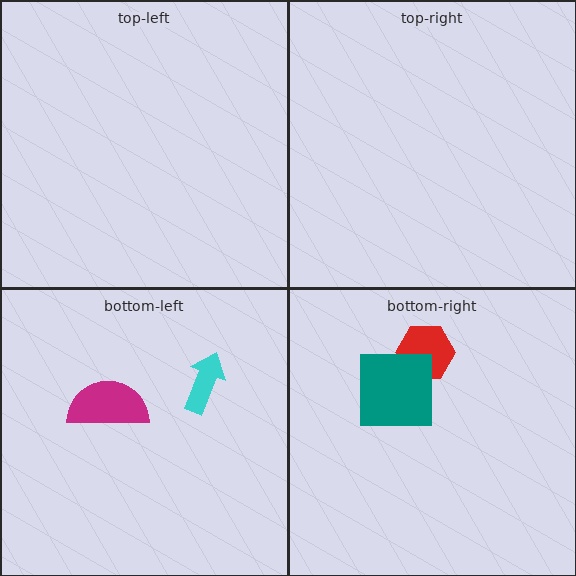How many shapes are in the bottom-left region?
2.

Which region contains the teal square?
The bottom-right region.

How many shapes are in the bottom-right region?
2.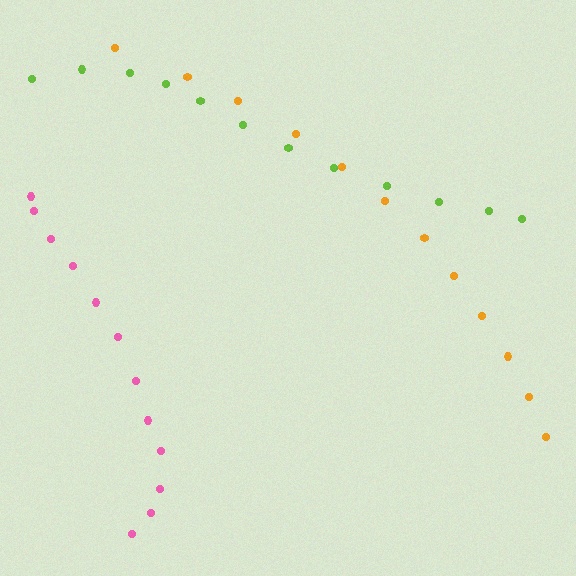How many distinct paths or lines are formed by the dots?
There are 3 distinct paths.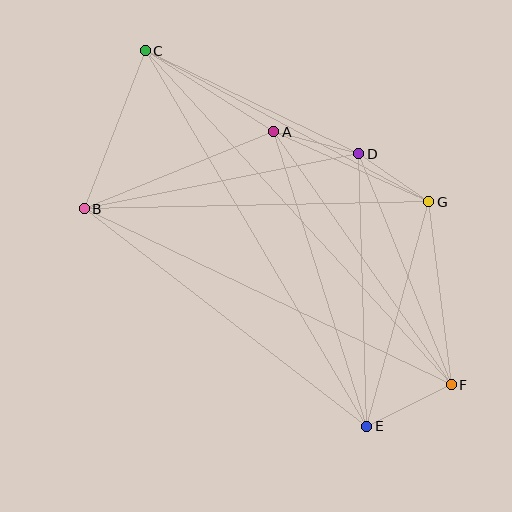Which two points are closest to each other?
Points D and G are closest to each other.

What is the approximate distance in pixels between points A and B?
The distance between A and B is approximately 205 pixels.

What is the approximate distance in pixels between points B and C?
The distance between B and C is approximately 169 pixels.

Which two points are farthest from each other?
Points C and F are farthest from each other.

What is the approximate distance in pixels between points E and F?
The distance between E and F is approximately 94 pixels.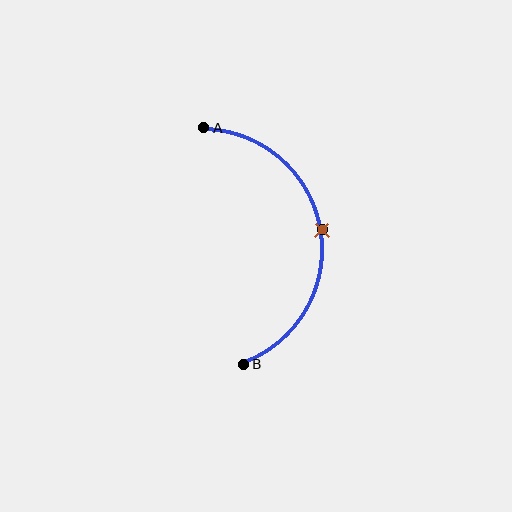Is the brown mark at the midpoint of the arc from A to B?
Yes. The brown mark lies on the arc at equal arc-length from both A and B — it is the arc midpoint.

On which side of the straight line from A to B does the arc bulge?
The arc bulges to the right of the straight line connecting A and B.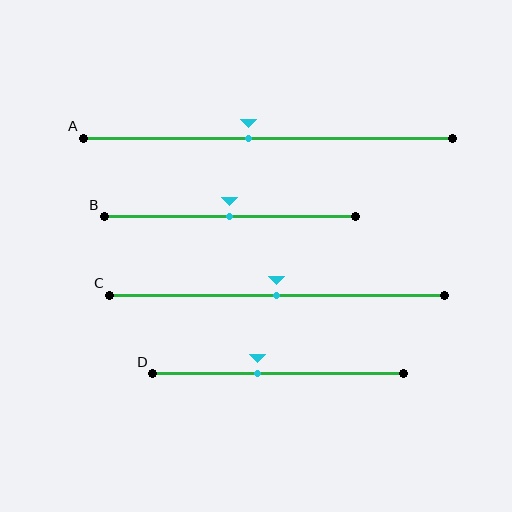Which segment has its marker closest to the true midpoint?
Segment B has its marker closest to the true midpoint.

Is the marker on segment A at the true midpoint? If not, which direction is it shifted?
No, the marker on segment A is shifted to the left by about 5% of the segment length.